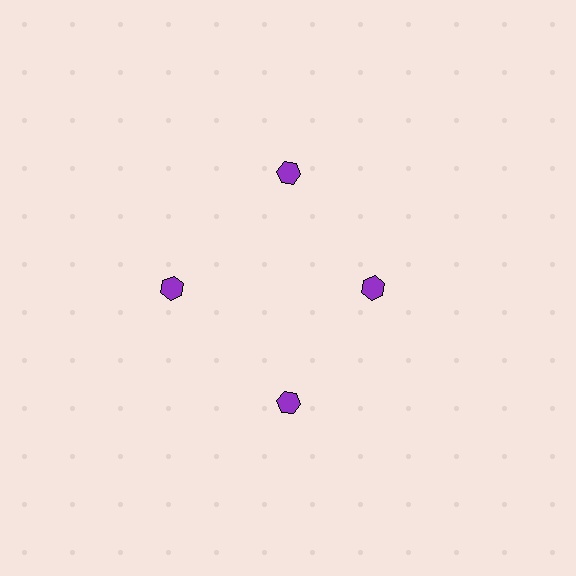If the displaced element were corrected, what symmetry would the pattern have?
It would have 4-fold rotational symmetry — the pattern would map onto itself every 90 degrees.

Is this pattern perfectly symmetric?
No. The 4 purple hexagons are arranged in a ring, but one element near the 3 o'clock position is pulled inward toward the center, breaking the 4-fold rotational symmetry.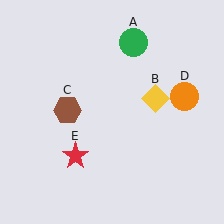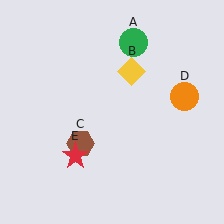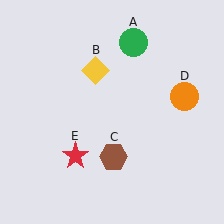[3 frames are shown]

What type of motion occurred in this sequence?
The yellow diamond (object B), brown hexagon (object C) rotated counterclockwise around the center of the scene.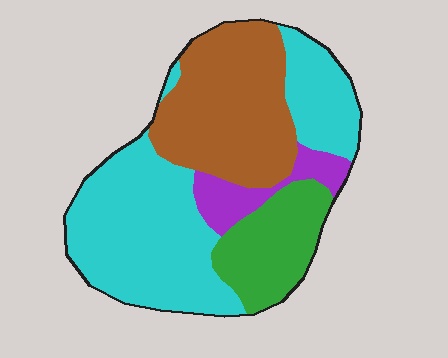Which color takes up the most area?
Cyan, at roughly 45%.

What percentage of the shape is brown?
Brown takes up between a sixth and a third of the shape.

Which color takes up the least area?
Purple, at roughly 10%.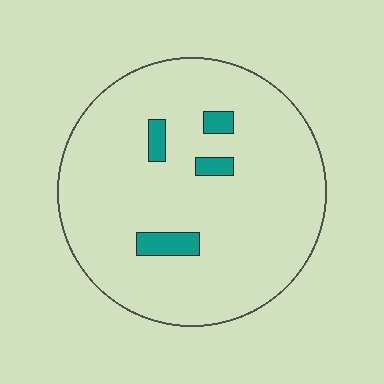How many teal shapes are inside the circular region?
4.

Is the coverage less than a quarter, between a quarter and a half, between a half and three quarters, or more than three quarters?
Less than a quarter.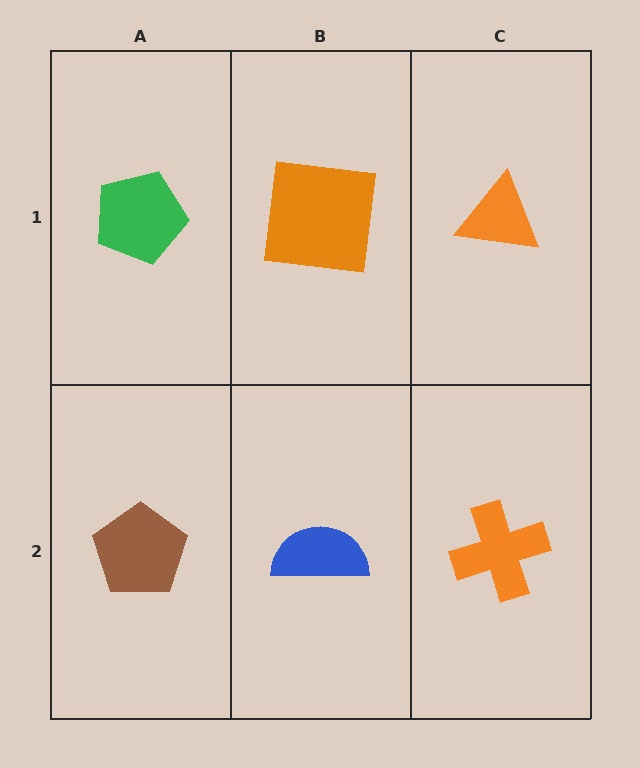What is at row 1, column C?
An orange triangle.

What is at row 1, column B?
An orange square.